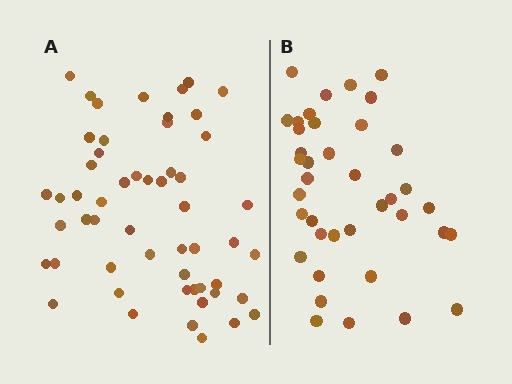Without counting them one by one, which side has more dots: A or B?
Region A (the left region) has more dots.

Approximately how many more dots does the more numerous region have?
Region A has approximately 15 more dots than region B.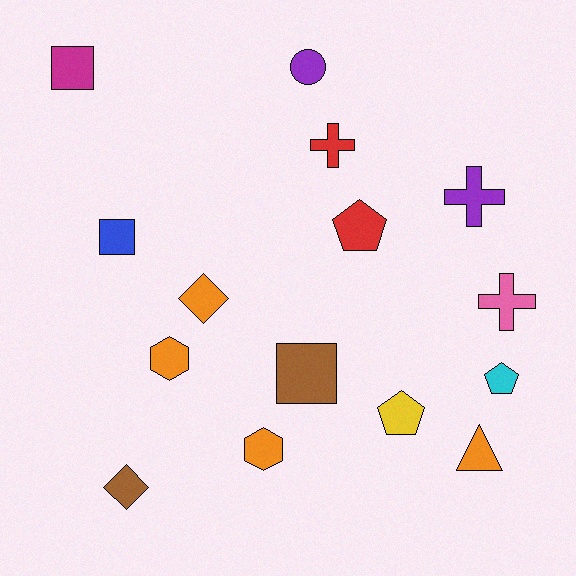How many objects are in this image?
There are 15 objects.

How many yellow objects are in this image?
There is 1 yellow object.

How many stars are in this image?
There are no stars.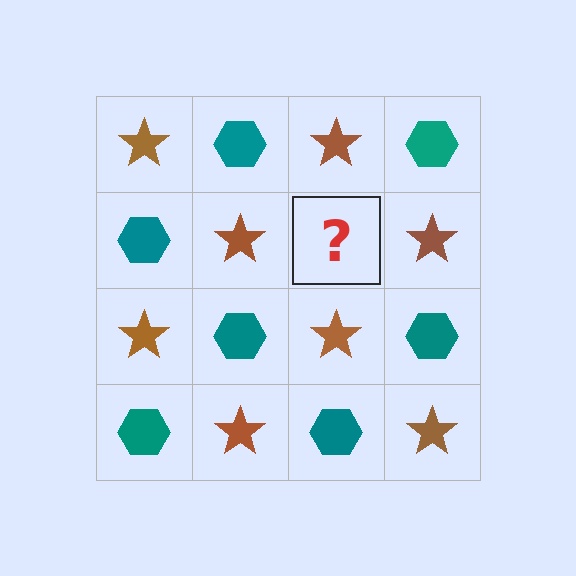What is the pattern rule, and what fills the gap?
The rule is that it alternates brown star and teal hexagon in a checkerboard pattern. The gap should be filled with a teal hexagon.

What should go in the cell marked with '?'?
The missing cell should contain a teal hexagon.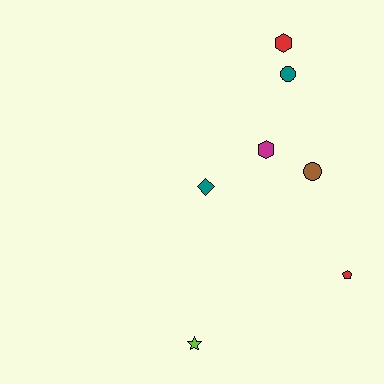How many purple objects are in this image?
There are no purple objects.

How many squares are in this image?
There are no squares.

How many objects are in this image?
There are 7 objects.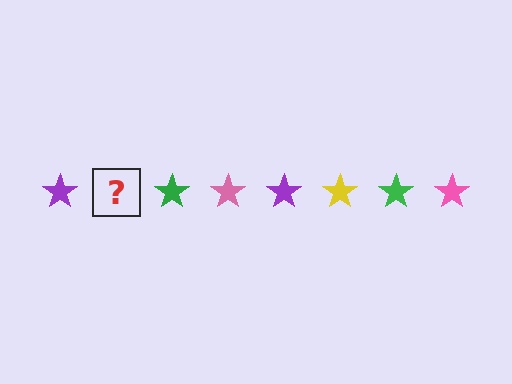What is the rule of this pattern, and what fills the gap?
The rule is that the pattern cycles through purple, yellow, green, pink stars. The gap should be filled with a yellow star.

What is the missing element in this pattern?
The missing element is a yellow star.